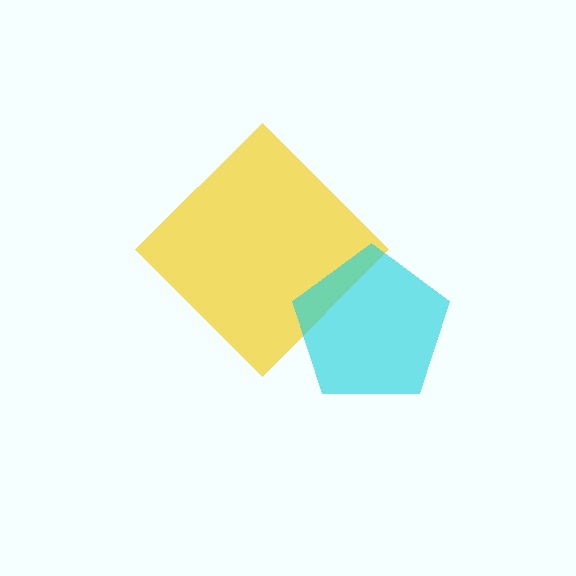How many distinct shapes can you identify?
There are 2 distinct shapes: a yellow diamond, a cyan pentagon.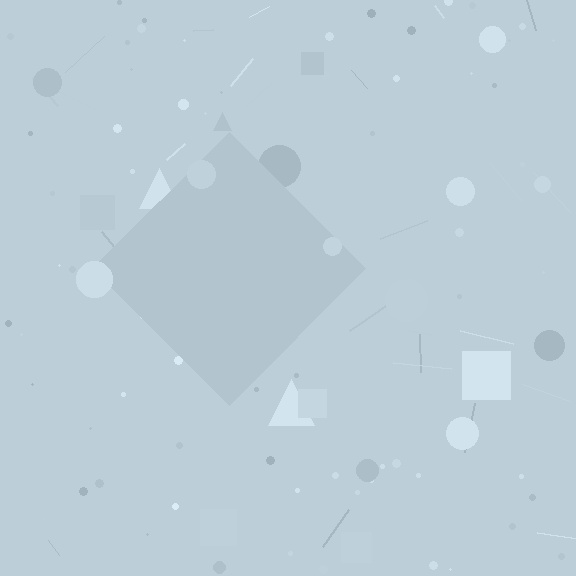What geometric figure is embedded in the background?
A diamond is embedded in the background.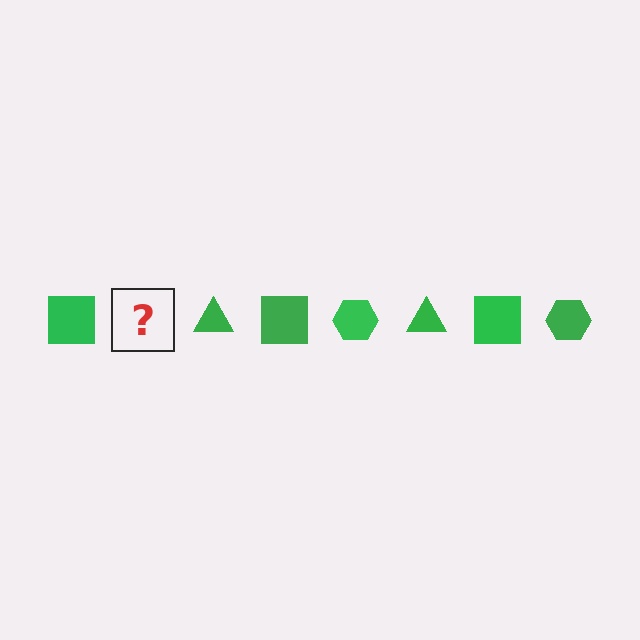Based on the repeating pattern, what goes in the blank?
The blank should be a green hexagon.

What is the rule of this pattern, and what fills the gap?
The rule is that the pattern cycles through square, hexagon, triangle shapes in green. The gap should be filled with a green hexagon.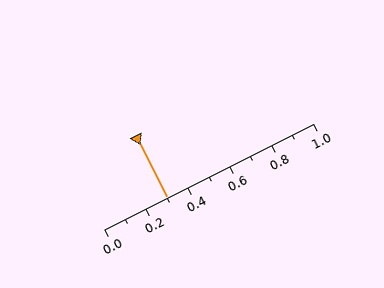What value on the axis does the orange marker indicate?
The marker indicates approximately 0.3.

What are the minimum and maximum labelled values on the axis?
The axis runs from 0.0 to 1.0.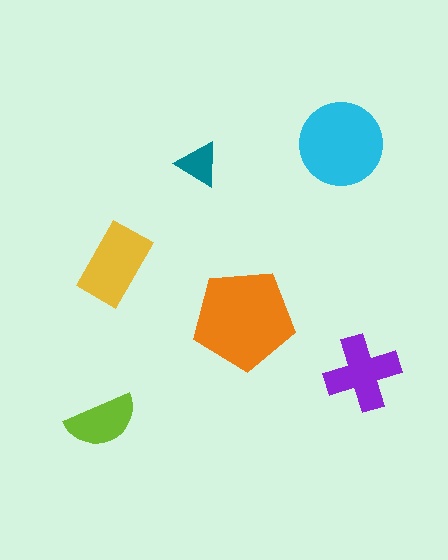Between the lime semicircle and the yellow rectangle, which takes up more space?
The yellow rectangle.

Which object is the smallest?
The teal triangle.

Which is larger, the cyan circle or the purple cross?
The cyan circle.